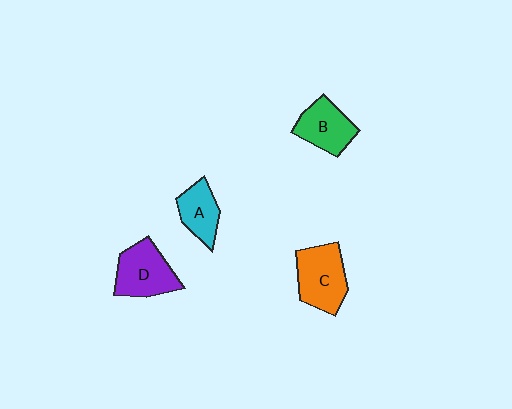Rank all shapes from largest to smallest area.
From largest to smallest: C (orange), D (purple), B (green), A (cyan).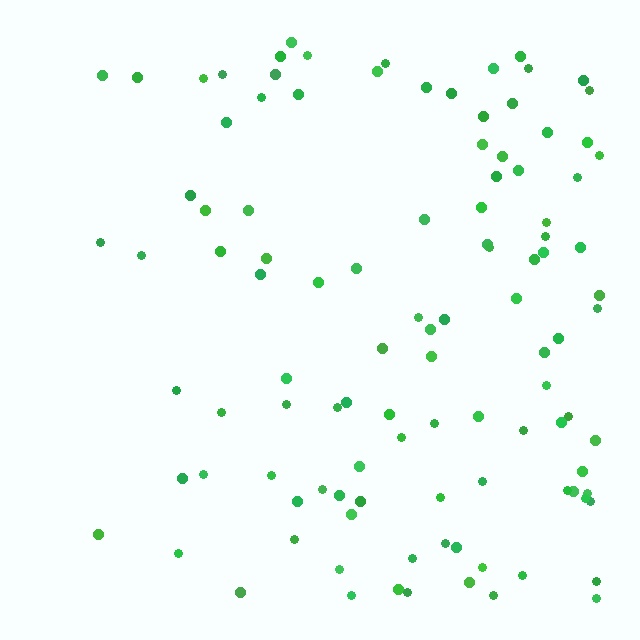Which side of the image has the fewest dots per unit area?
The left.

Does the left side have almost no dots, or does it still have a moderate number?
Still a moderate number, just noticeably fewer than the right.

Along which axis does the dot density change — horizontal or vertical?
Horizontal.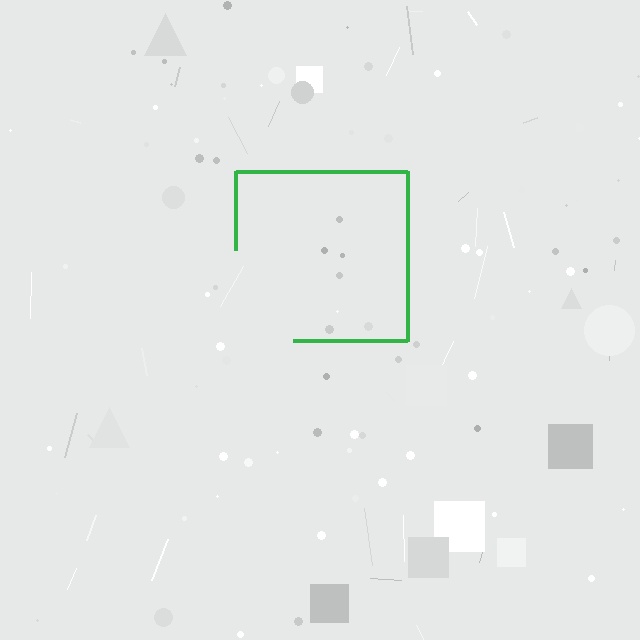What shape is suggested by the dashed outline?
The dashed outline suggests a square.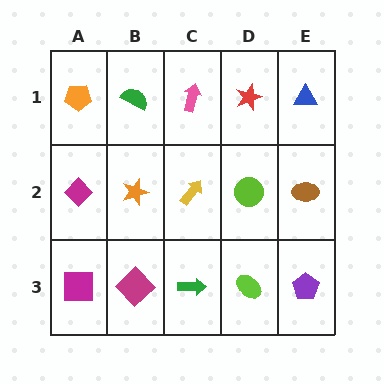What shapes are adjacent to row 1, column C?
A yellow arrow (row 2, column C), a green semicircle (row 1, column B), a red star (row 1, column D).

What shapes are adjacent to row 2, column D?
A red star (row 1, column D), a lime ellipse (row 3, column D), a yellow arrow (row 2, column C), a brown ellipse (row 2, column E).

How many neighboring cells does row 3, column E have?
2.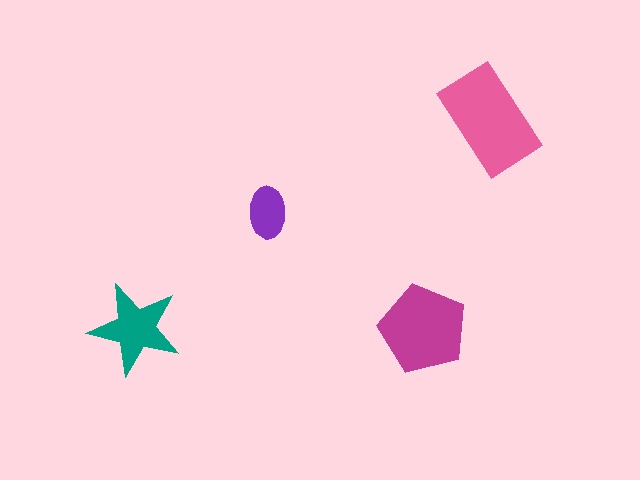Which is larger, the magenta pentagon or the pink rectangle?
The pink rectangle.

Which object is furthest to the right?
The pink rectangle is rightmost.